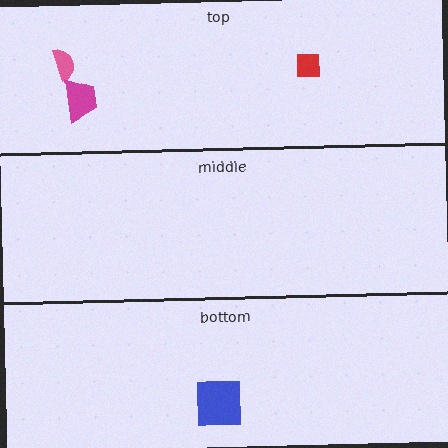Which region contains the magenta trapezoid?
The top region.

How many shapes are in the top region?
3.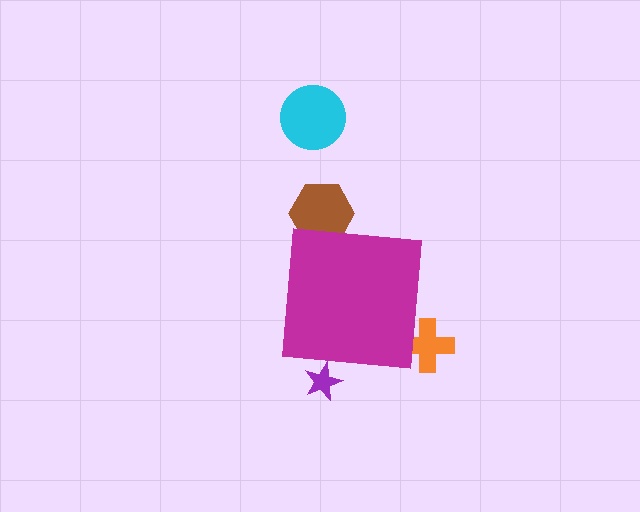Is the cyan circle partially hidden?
No, the cyan circle is fully visible.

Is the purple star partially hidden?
Yes, the purple star is partially hidden behind the magenta square.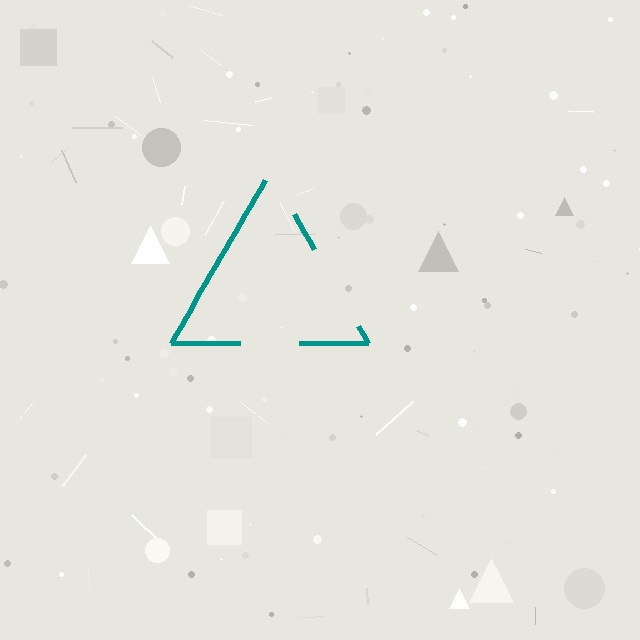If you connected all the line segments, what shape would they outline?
They would outline a triangle.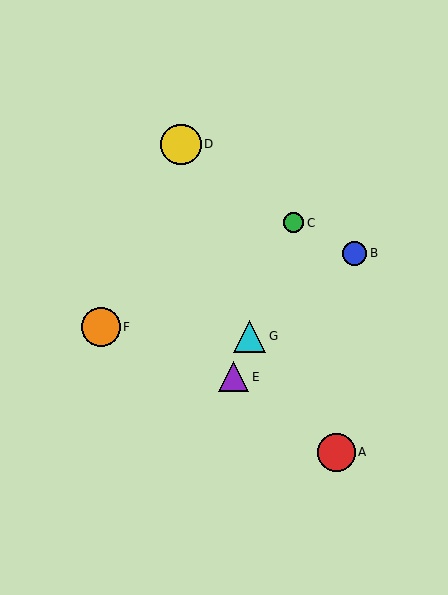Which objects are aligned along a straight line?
Objects C, E, G are aligned along a straight line.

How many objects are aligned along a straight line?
3 objects (C, E, G) are aligned along a straight line.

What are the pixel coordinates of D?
Object D is at (181, 144).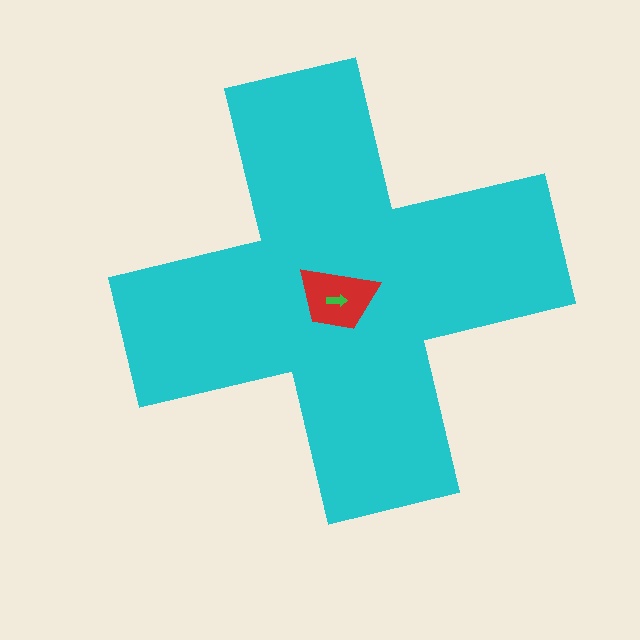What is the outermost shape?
The cyan cross.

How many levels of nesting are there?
3.